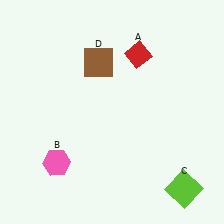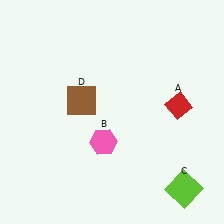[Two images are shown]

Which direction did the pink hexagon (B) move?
The pink hexagon (B) moved right.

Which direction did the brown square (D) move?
The brown square (D) moved down.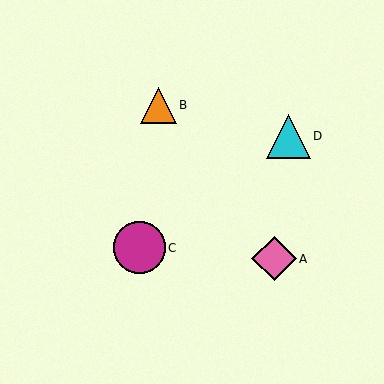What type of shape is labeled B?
Shape B is an orange triangle.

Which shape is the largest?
The magenta circle (labeled C) is the largest.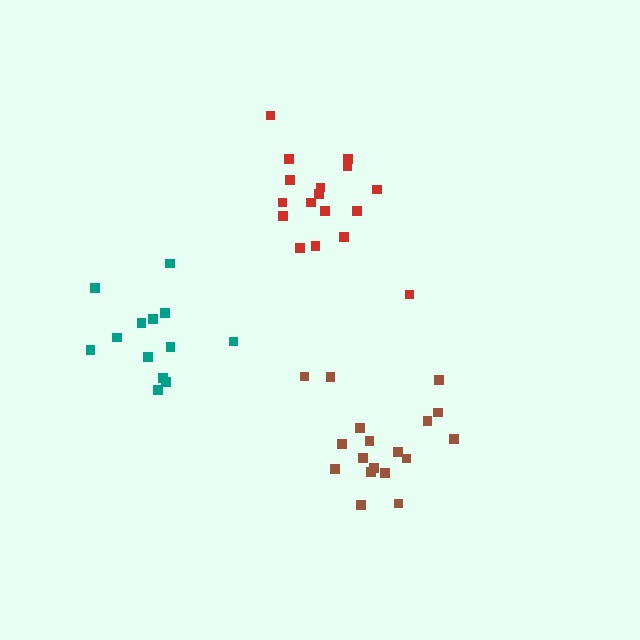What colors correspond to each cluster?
The clusters are colored: brown, teal, red.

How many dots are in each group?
Group 1: 19 dots, Group 2: 13 dots, Group 3: 17 dots (49 total).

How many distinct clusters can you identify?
There are 3 distinct clusters.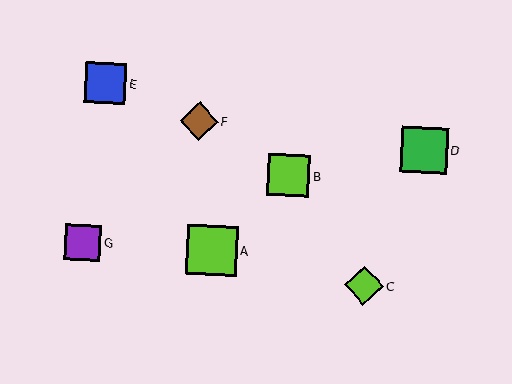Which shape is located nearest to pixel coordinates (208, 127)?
The brown diamond (labeled F) at (199, 121) is nearest to that location.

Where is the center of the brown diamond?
The center of the brown diamond is at (199, 121).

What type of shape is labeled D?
Shape D is a green square.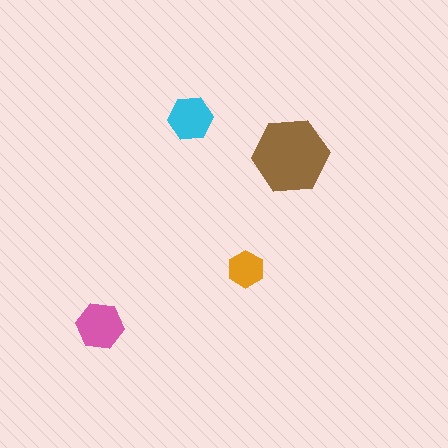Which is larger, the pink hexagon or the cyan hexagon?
The pink one.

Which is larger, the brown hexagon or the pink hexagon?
The brown one.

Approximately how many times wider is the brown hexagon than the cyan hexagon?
About 1.5 times wider.